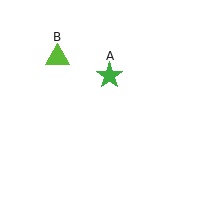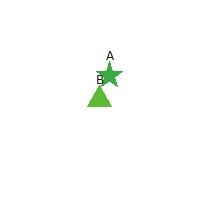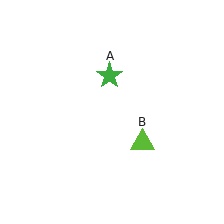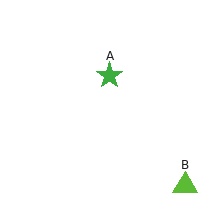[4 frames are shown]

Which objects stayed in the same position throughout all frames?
Green star (object A) remained stationary.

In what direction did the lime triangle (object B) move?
The lime triangle (object B) moved down and to the right.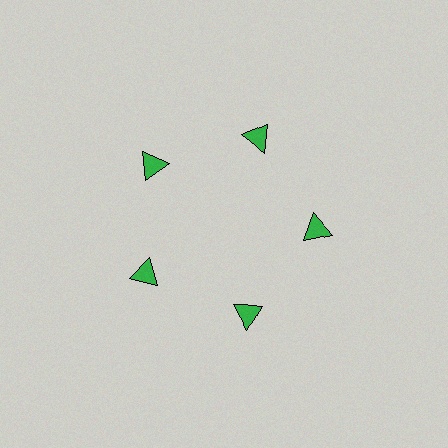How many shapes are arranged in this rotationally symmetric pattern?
There are 5 shapes, arranged in 5 groups of 1.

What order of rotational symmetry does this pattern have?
This pattern has 5-fold rotational symmetry.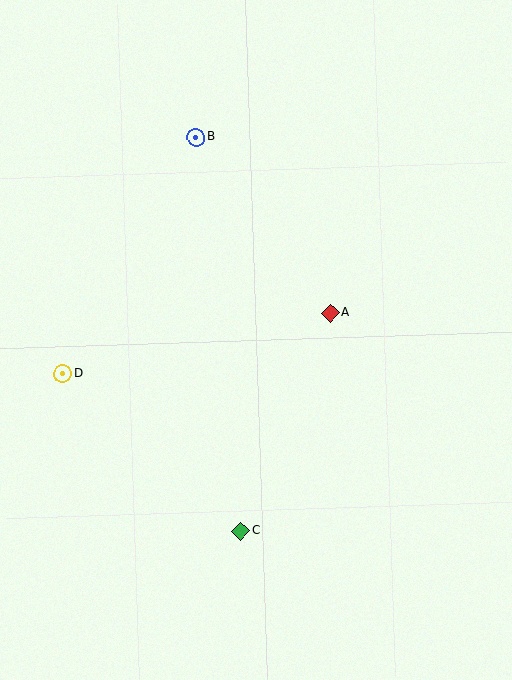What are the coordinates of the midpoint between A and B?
The midpoint between A and B is at (263, 225).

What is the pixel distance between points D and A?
The distance between D and A is 275 pixels.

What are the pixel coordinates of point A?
Point A is at (331, 313).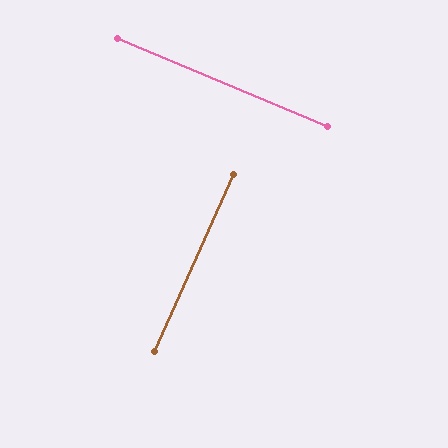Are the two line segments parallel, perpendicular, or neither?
Perpendicular — they meet at approximately 89°.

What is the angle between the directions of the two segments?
Approximately 89 degrees.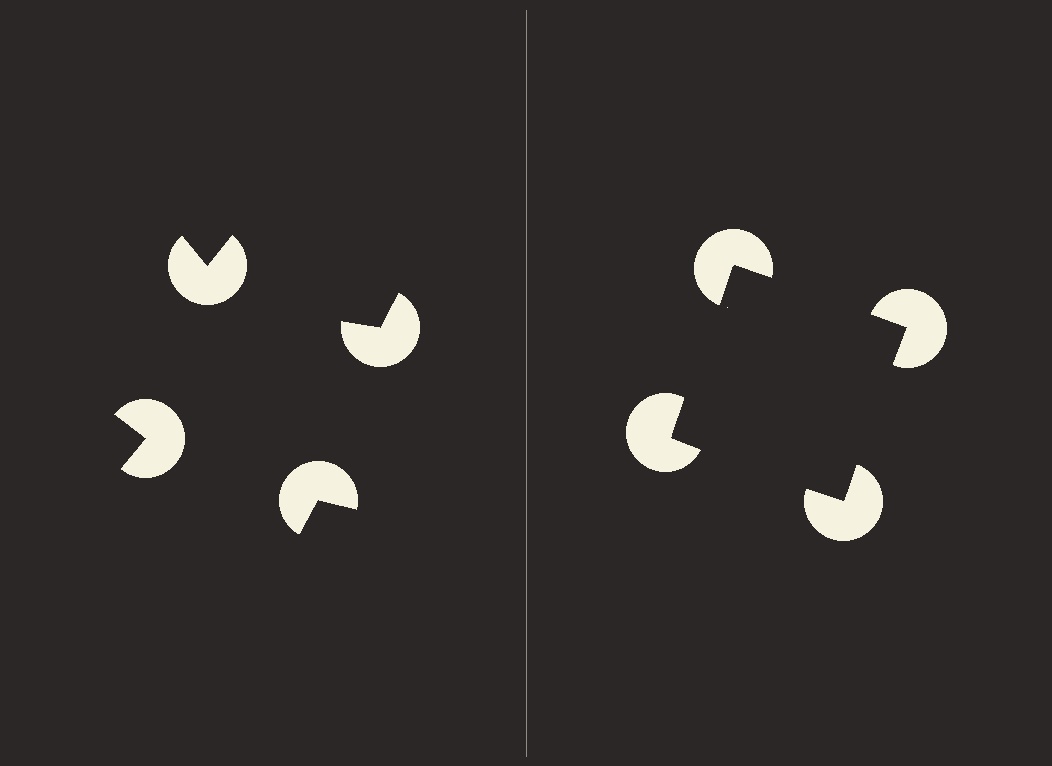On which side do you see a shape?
An illusory square appears on the right side. On the left side the wedge cuts are rotated, so no coherent shape forms.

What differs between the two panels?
The pac-man discs are positioned identically on both sides; only the wedge orientations differ. On the right they align to a square; on the left they are misaligned.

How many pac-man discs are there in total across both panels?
8 — 4 on each side.